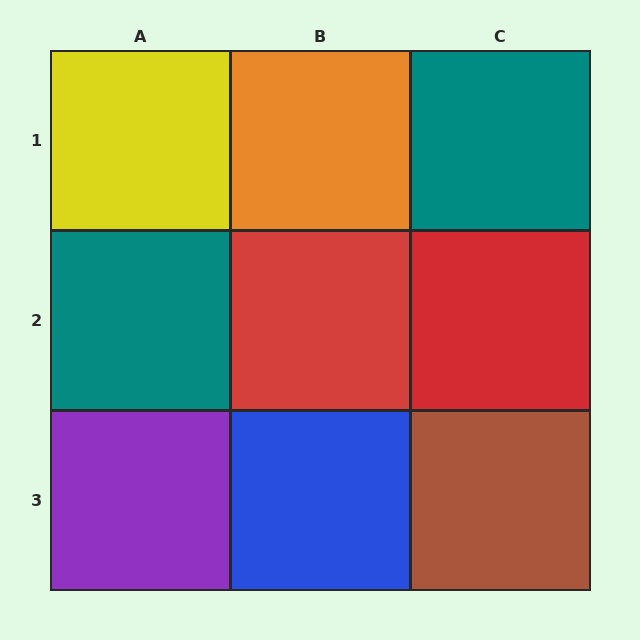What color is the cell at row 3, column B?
Blue.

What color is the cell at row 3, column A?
Purple.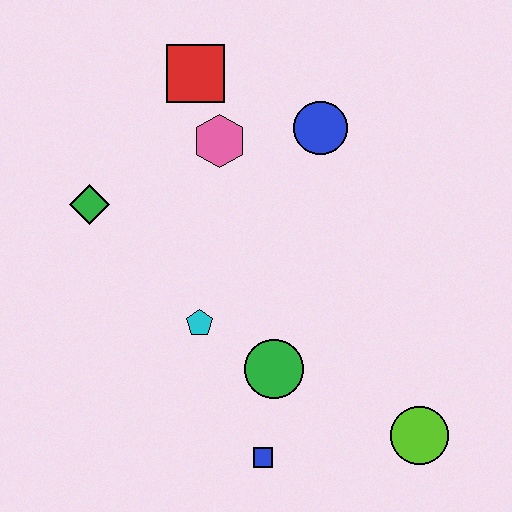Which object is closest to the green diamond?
The pink hexagon is closest to the green diamond.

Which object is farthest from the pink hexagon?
The lime circle is farthest from the pink hexagon.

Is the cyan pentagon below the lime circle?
No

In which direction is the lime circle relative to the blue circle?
The lime circle is below the blue circle.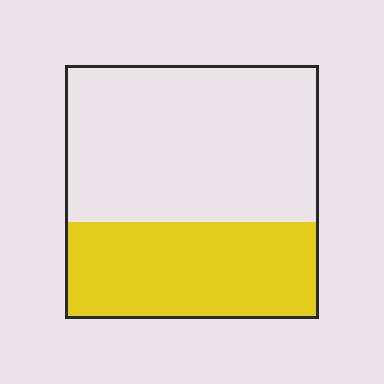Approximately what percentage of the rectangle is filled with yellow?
Approximately 40%.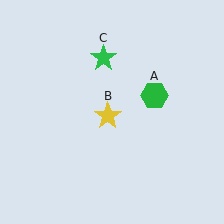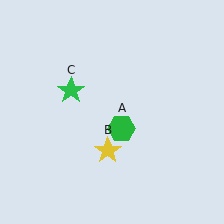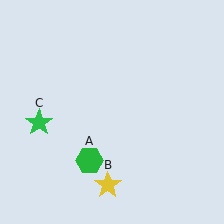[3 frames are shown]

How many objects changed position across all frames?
3 objects changed position: green hexagon (object A), yellow star (object B), green star (object C).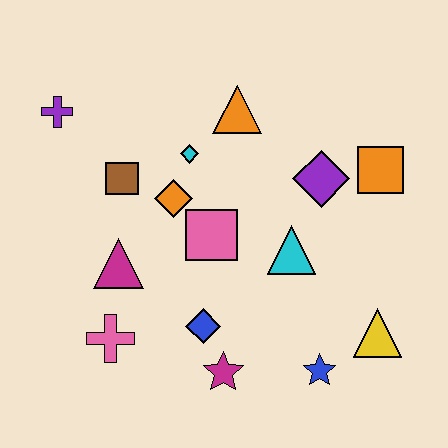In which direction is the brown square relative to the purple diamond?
The brown square is to the left of the purple diamond.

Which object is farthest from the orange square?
The purple cross is farthest from the orange square.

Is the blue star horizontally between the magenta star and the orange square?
Yes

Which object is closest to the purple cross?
The brown square is closest to the purple cross.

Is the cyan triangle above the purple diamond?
No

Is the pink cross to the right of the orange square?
No